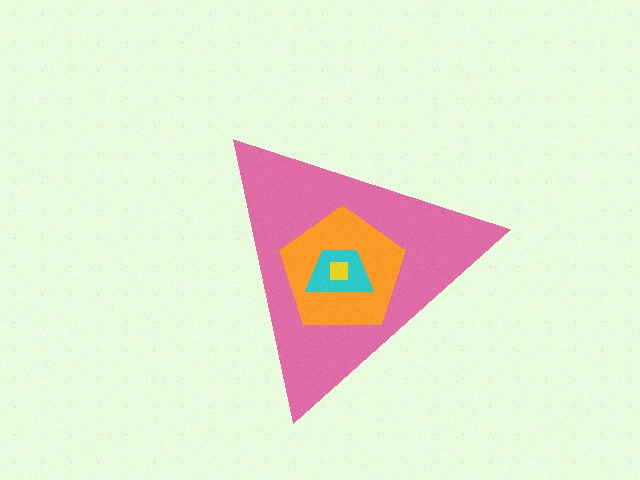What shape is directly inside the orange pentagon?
The cyan trapezoid.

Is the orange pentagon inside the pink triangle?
Yes.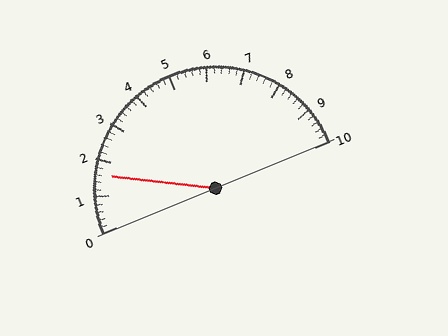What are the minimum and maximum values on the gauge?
The gauge ranges from 0 to 10.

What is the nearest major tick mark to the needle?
The nearest major tick mark is 2.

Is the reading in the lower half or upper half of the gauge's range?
The reading is in the lower half of the range (0 to 10).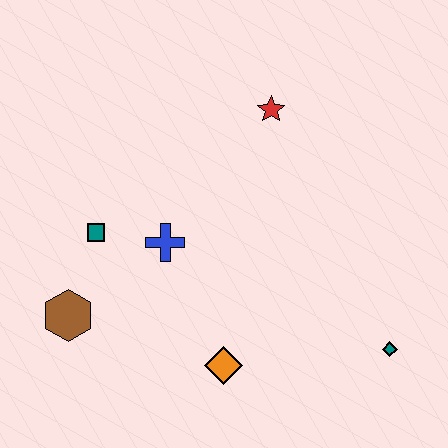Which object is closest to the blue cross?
The teal square is closest to the blue cross.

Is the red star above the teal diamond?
Yes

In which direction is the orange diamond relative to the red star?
The orange diamond is below the red star.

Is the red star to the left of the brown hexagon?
No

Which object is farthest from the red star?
The brown hexagon is farthest from the red star.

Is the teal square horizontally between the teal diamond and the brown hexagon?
Yes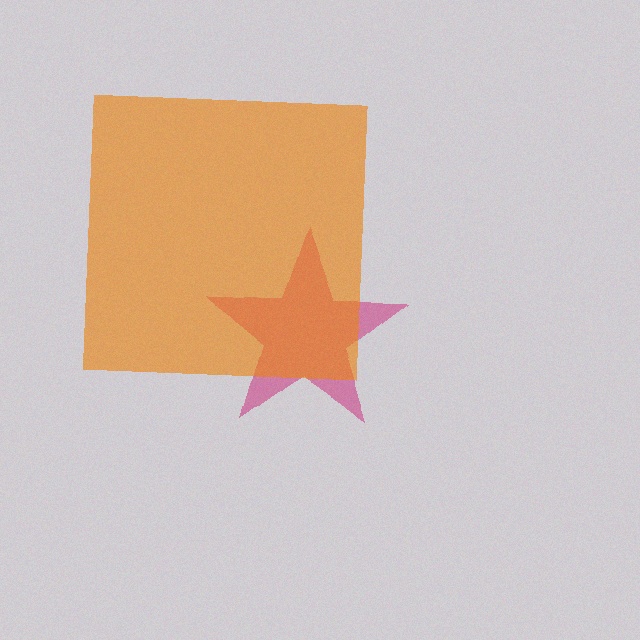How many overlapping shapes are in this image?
There are 2 overlapping shapes in the image.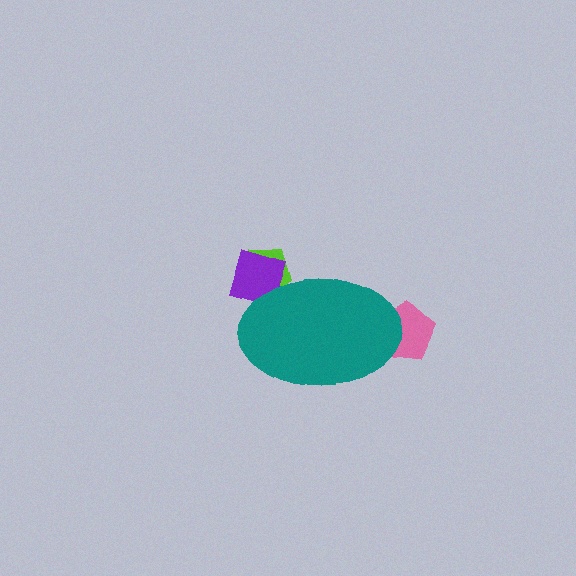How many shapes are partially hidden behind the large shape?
3 shapes are partially hidden.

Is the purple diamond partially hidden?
Yes, the purple diamond is partially hidden behind the teal ellipse.